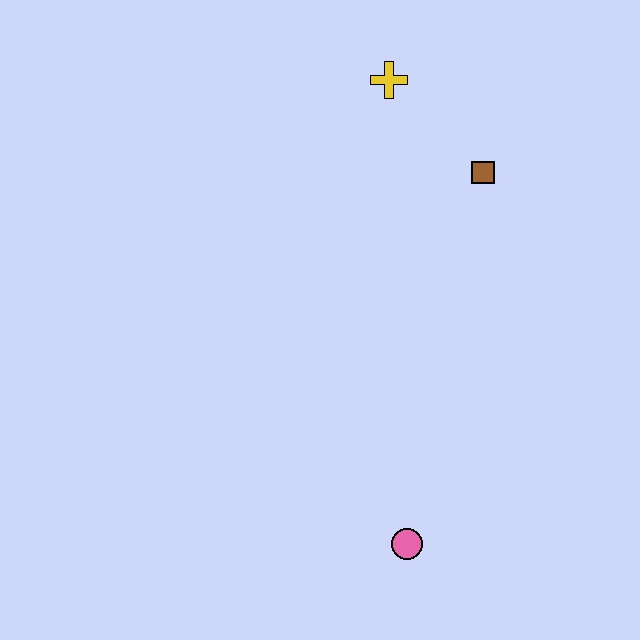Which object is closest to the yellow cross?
The brown square is closest to the yellow cross.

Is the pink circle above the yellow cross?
No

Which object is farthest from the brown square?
The pink circle is farthest from the brown square.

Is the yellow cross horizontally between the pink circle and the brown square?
No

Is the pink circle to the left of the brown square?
Yes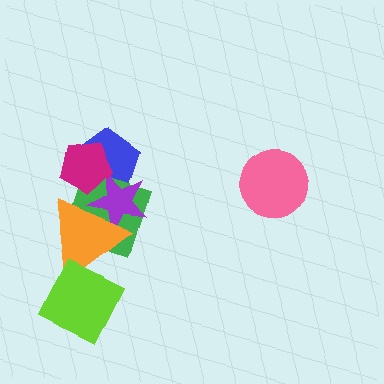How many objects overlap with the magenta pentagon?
3 objects overlap with the magenta pentagon.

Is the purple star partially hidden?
Yes, it is partially covered by another shape.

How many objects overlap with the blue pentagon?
3 objects overlap with the blue pentagon.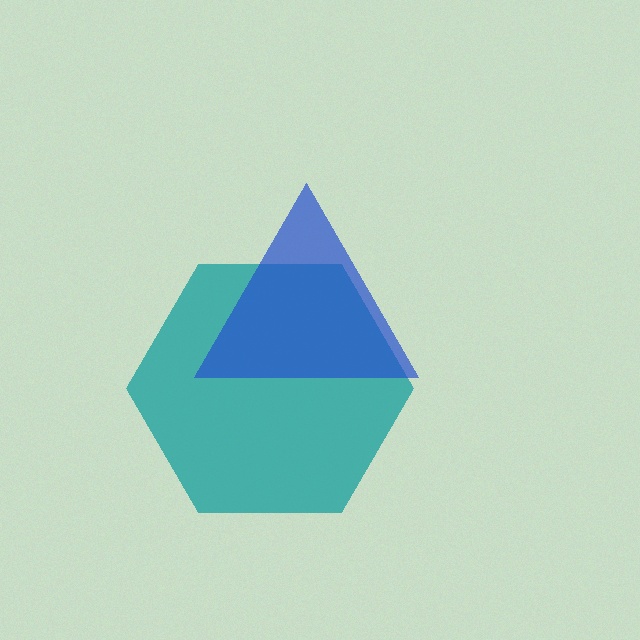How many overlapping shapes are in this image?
There are 2 overlapping shapes in the image.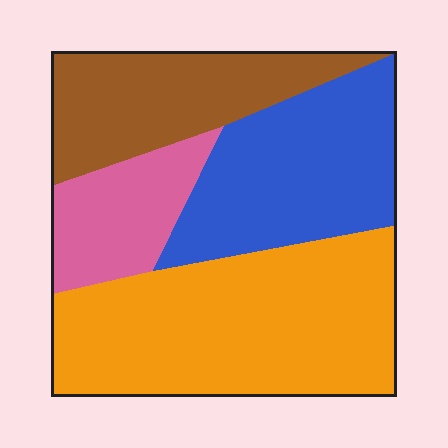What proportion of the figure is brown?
Brown takes up about one fifth (1/5) of the figure.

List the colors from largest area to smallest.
From largest to smallest: orange, blue, brown, pink.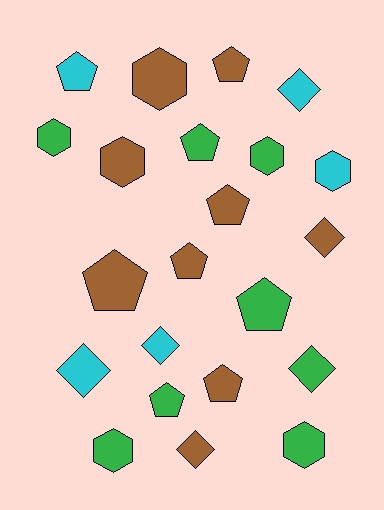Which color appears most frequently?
Brown, with 9 objects.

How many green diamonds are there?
There is 1 green diamond.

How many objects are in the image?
There are 22 objects.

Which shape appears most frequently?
Pentagon, with 9 objects.